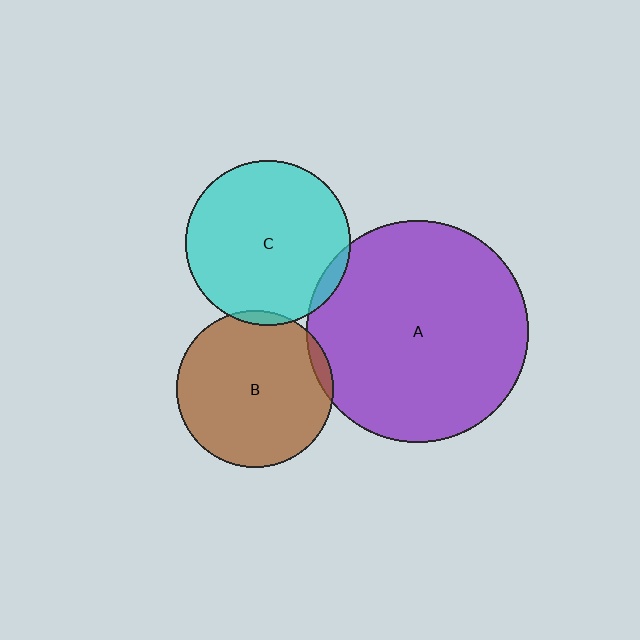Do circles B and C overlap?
Yes.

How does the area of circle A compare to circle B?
Approximately 2.0 times.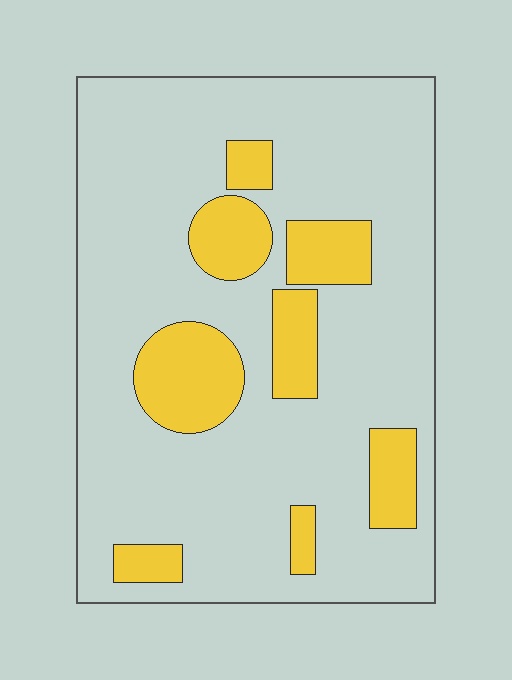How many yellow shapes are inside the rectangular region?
8.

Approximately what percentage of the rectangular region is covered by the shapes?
Approximately 20%.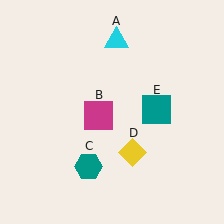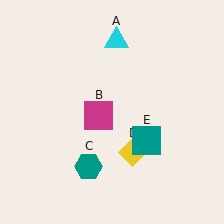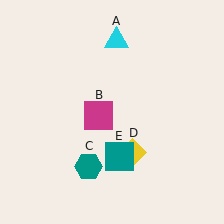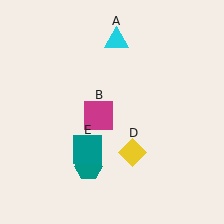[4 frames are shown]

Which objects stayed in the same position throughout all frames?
Cyan triangle (object A) and magenta square (object B) and teal hexagon (object C) and yellow diamond (object D) remained stationary.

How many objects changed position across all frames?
1 object changed position: teal square (object E).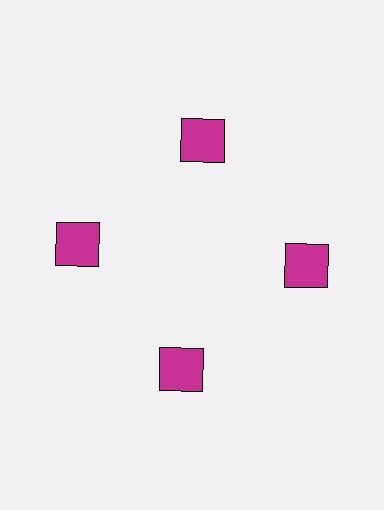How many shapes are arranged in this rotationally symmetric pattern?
There are 4 shapes, arranged in 4 groups of 1.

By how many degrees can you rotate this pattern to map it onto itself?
The pattern maps onto itself every 90 degrees of rotation.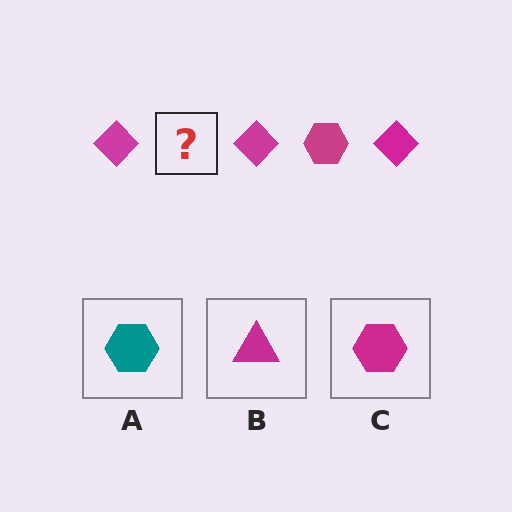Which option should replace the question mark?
Option C.